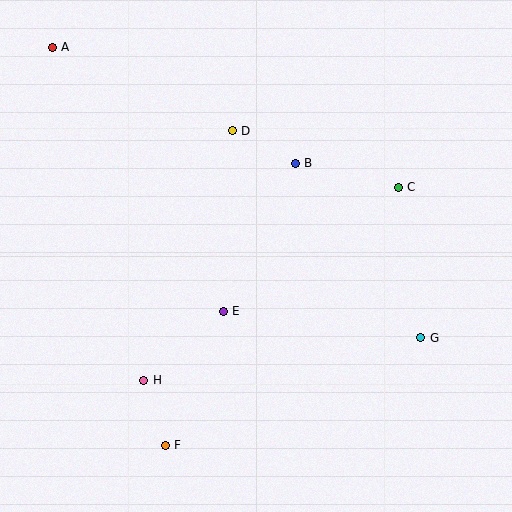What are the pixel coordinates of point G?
Point G is at (421, 338).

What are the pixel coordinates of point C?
Point C is at (398, 187).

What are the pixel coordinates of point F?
Point F is at (165, 445).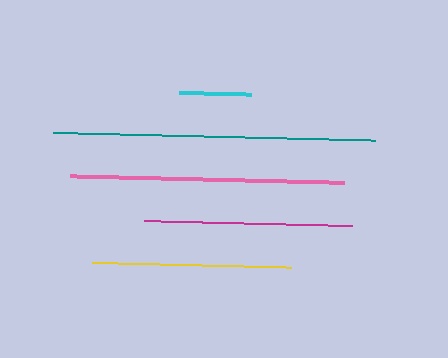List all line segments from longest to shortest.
From longest to shortest: teal, pink, magenta, yellow, cyan.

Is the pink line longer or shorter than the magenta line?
The pink line is longer than the magenta line.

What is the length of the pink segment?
The pink segment is approximately 275 pixels long.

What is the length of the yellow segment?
The yellow segment is approximately 199 pixels long.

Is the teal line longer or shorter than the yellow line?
The teal line is longer than the yellow line.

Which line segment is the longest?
The teal line is the longest at approximately 322 pixels.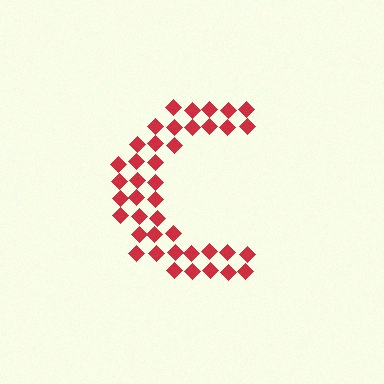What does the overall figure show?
The overall figure shows the letter C.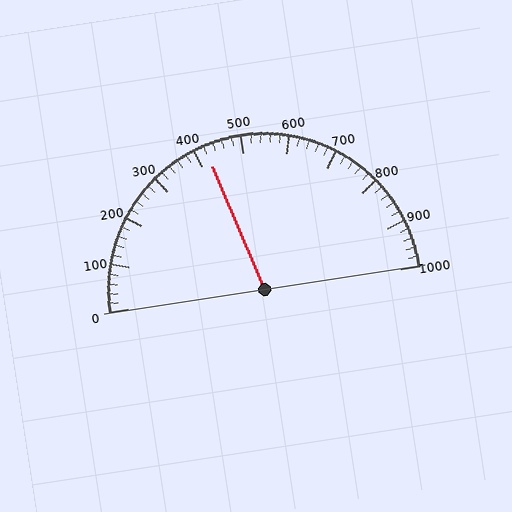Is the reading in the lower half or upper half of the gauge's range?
The reading is in the lower half of the range (0 to 1000).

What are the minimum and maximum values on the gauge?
The gauge ranges from 0 to 1000.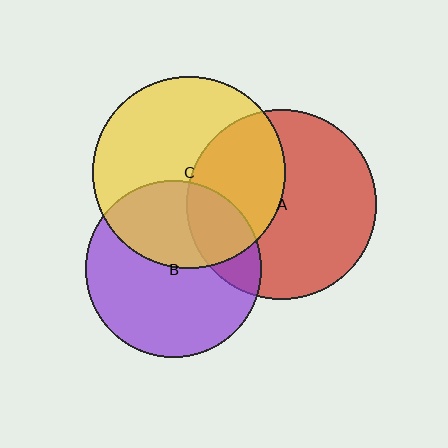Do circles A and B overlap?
Yes.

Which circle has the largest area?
Circle C (yellow).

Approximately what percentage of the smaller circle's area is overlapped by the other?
Approximately 20%.